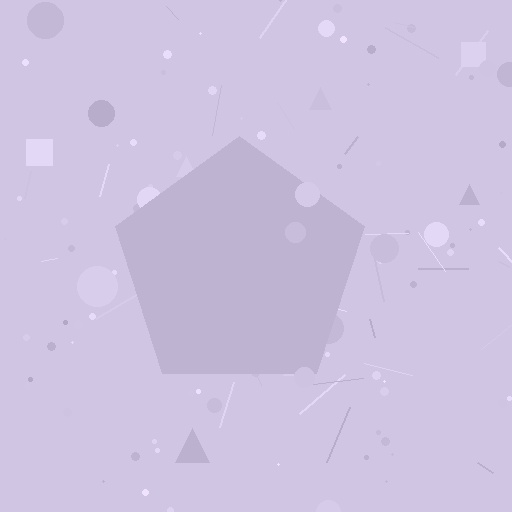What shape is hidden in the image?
A pentagon is hidden in the image.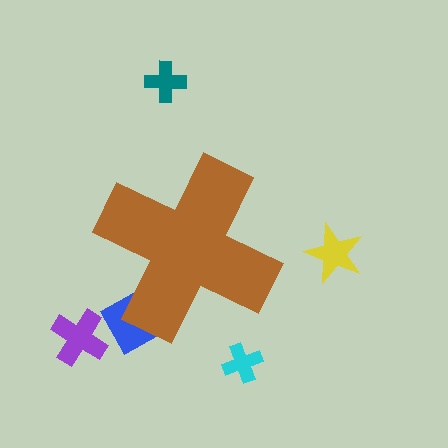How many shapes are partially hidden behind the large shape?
1 shape is partially hidden.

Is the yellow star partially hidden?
No, the yellow star is fully visible.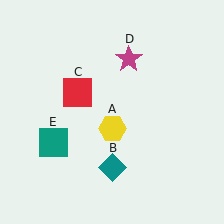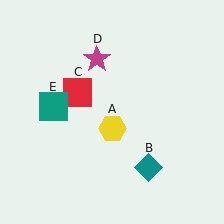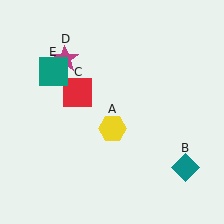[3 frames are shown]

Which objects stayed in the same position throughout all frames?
Yellow hexagon (object A) and red square (object C) remained stationary.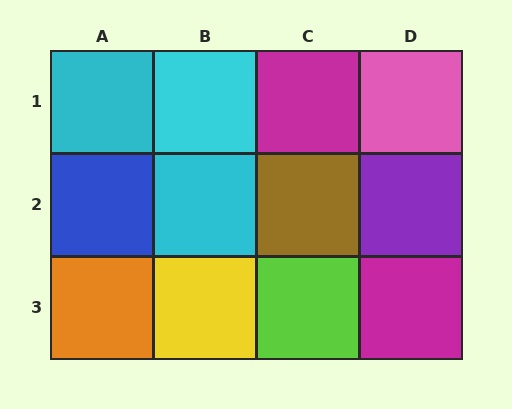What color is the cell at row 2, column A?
Blue.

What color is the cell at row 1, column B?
Cyan.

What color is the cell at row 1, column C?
Magenta.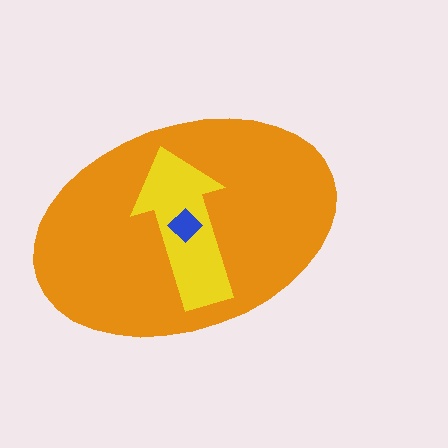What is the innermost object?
The blue diamond.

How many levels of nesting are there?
3.